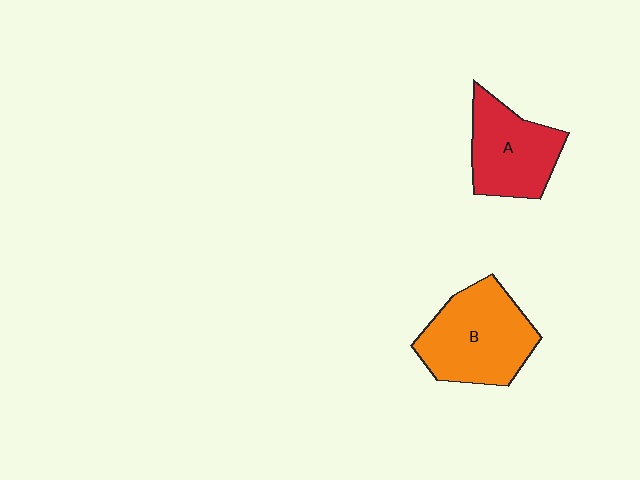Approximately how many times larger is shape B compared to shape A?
Approximately 1.3 times.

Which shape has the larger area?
Shape B (orange).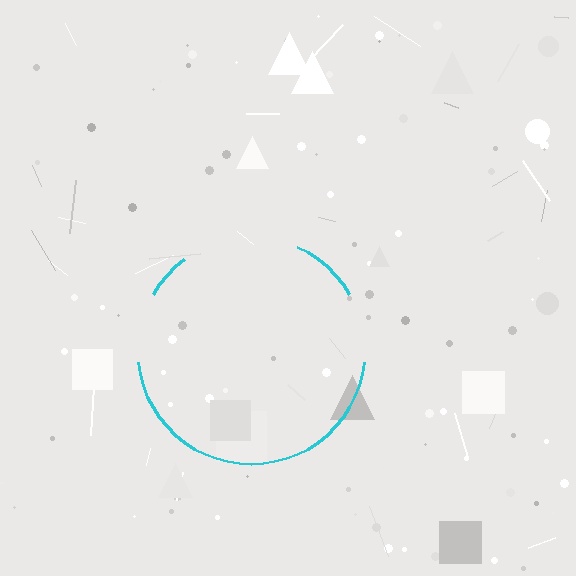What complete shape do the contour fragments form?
The contour fragments form a circle.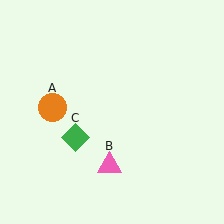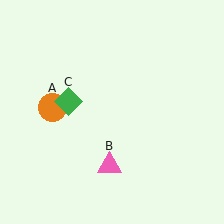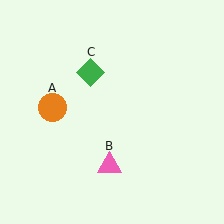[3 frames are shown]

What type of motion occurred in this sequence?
The green diamond (object C) rotated clockwise around the center of the scene.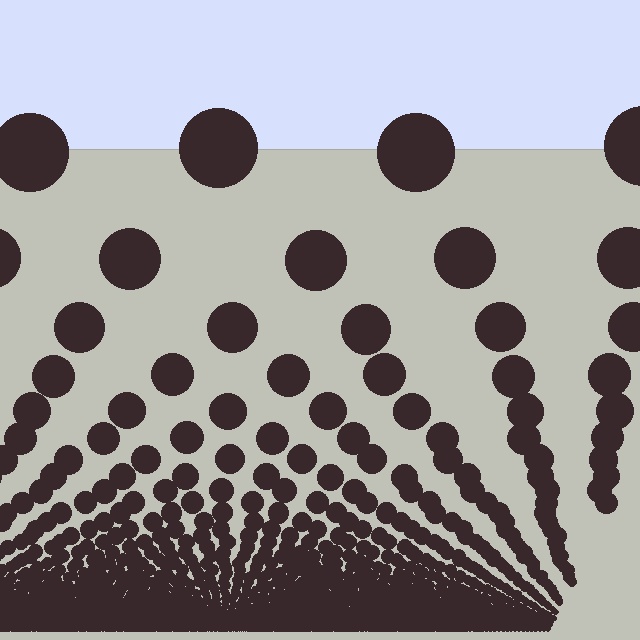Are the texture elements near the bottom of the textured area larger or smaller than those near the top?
Smaller. The gradient is inverted — elements near the bottom are smaller and denser.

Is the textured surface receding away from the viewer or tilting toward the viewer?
The surface appears to tilt toward the viewer. Texture elements get larger and sparser toward the top.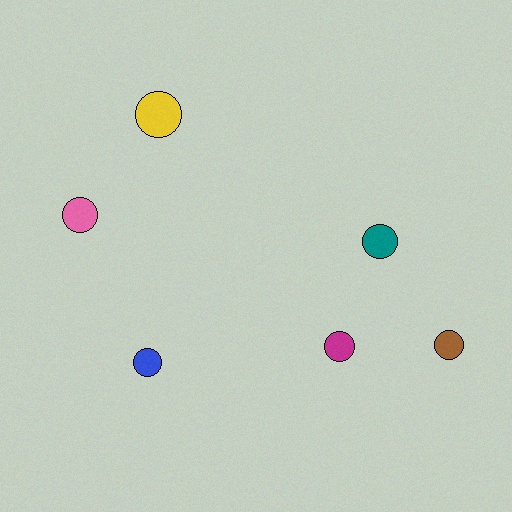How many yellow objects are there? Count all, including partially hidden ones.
There is 1 yellow object.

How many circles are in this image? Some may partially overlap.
There are 6 circles.